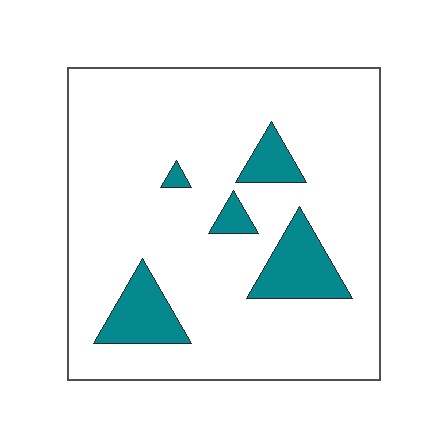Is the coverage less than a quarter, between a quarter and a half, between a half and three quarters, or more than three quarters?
Less than a quarter.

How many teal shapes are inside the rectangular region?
5.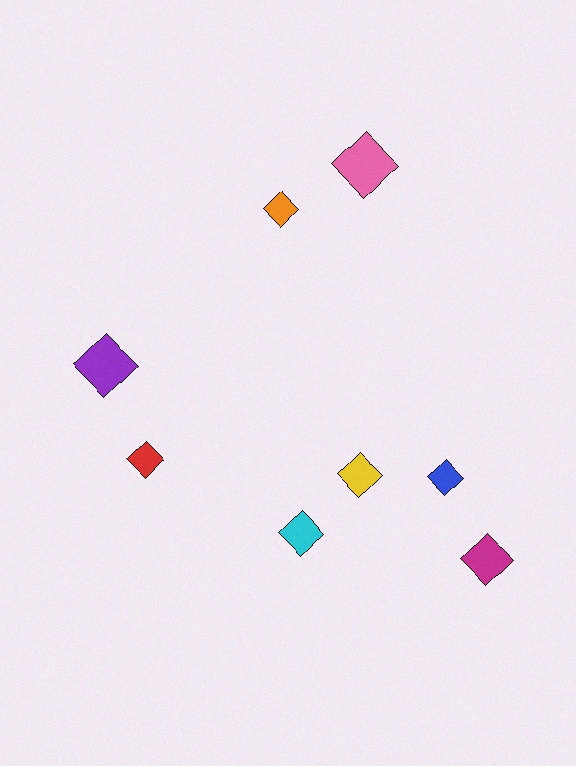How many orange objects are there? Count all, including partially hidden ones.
There is 1 orange object.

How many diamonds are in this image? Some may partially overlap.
There are 8 diamonds.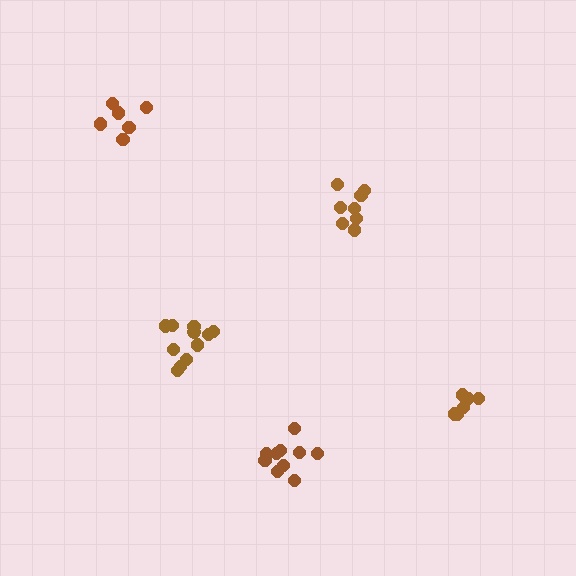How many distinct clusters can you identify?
There are 5 distinct clusters.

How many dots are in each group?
Group 1: 8 dots, Group 2: 11 dots, Group 3: 6 dots, Group 4: 6 dots, Group 5: 11 dots (42 total).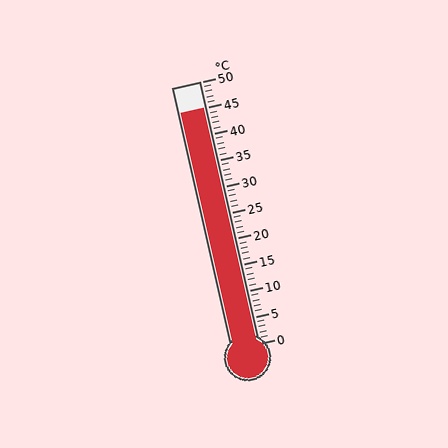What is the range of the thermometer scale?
The thermometer scale ranges from 0°C to 50°C.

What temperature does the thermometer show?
The thermometer shows approximately 45°C.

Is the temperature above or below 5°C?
The temperature is above 5°C.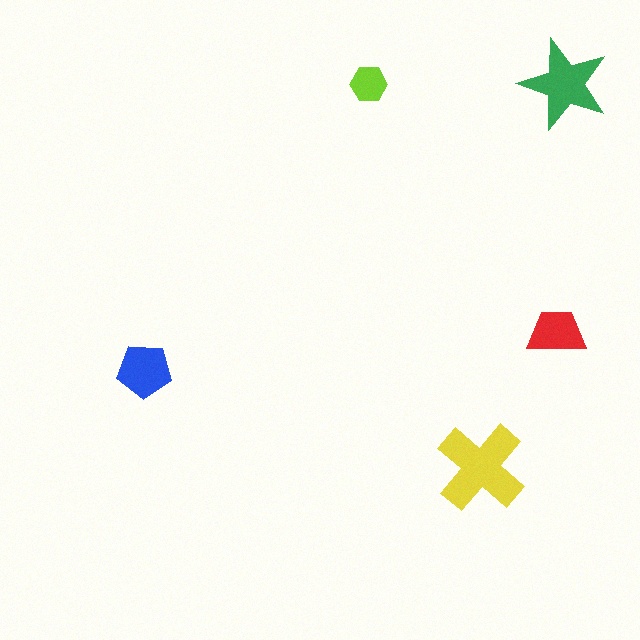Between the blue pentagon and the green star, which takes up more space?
The green star.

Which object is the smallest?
The lime hexagon.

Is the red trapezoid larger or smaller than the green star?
Smaller.